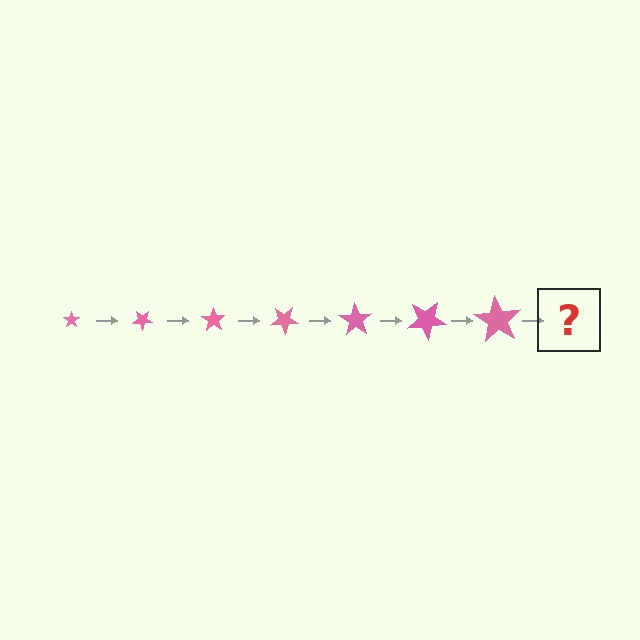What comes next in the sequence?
The next element should be a star, larger than the previous one and rotated 245 degrees from the start.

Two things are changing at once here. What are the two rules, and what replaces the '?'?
The two rules are that the star grows larger each step and it rotates 35 degrees each step. The '?' should be a star, larger than the previous one and rotated 245 degrees from the start.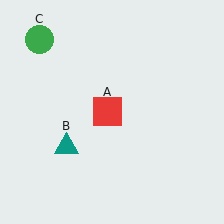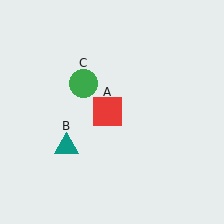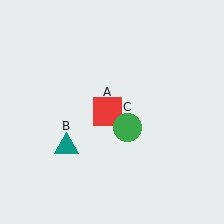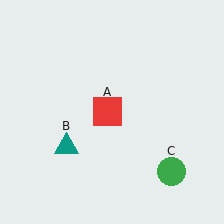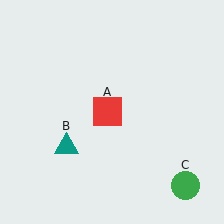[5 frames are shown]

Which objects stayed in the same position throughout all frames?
Red square (object A) and teal triangle (object B) remained stationary.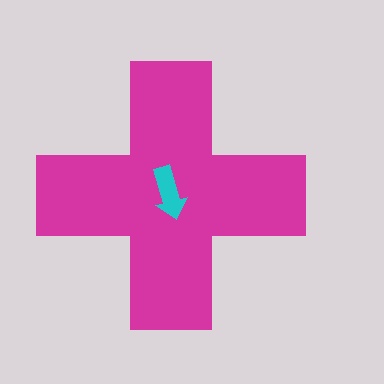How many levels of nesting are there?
2.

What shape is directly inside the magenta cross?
The cyan arrow.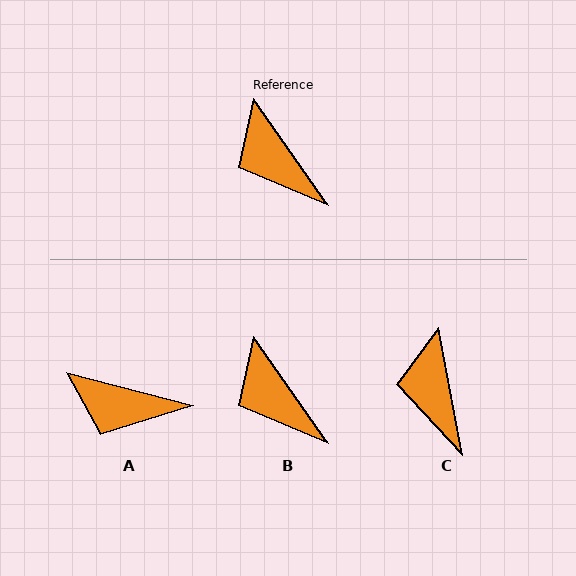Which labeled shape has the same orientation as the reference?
B.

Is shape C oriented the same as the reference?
No, it is off by about 24 degrees.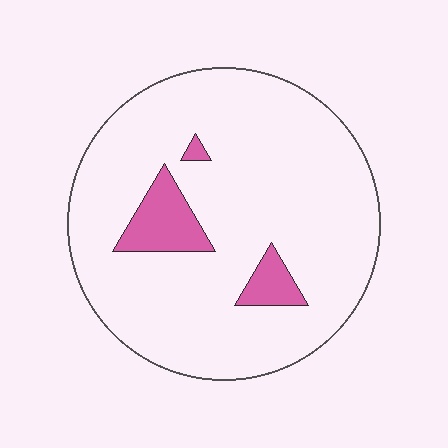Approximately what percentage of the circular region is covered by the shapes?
Approximately 10%.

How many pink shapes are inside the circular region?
3.